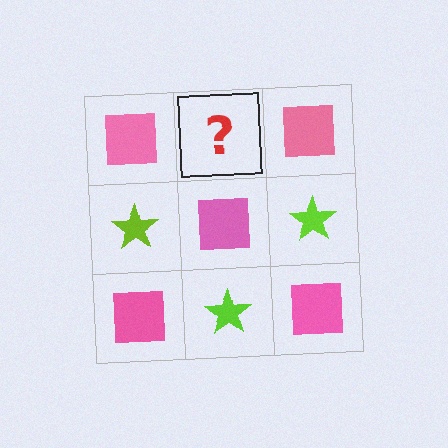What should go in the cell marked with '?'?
The missing cell should contain a lime star.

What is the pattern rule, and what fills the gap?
The rule is that it alternates pink square and lime star in a checkerboard pattern. The gap should be filled with a lime star.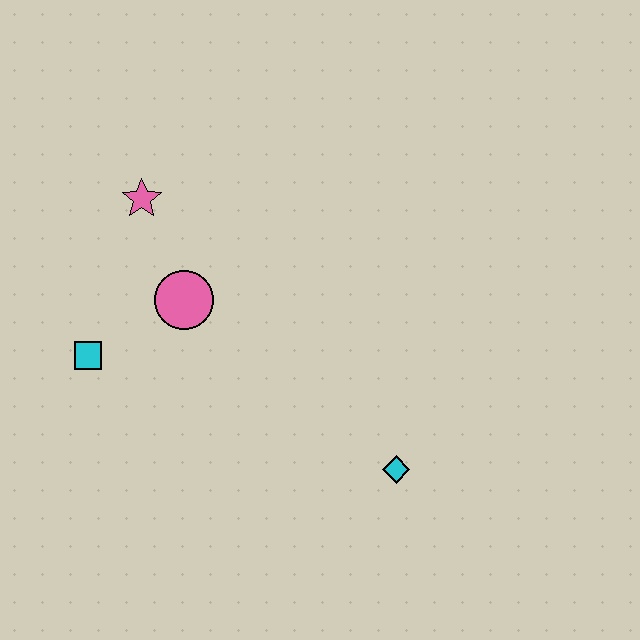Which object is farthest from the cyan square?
The cyan diamond is farthest from the cyan square.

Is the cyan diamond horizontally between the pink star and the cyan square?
No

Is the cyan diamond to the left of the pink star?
No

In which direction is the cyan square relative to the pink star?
The cyan square is below the pink star.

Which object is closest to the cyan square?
The pink circle is closest to the cyan square.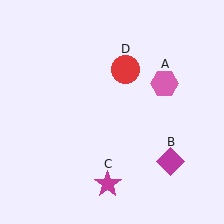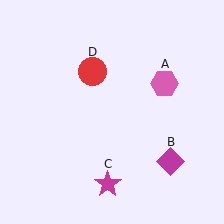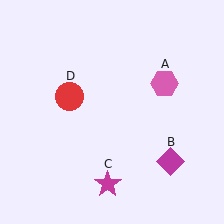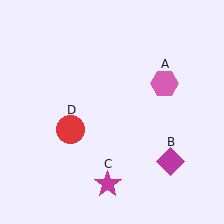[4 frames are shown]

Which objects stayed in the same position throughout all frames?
Pink hexagon (object A) and magenta diamond (object B) and magenta star (object C) remained stationary.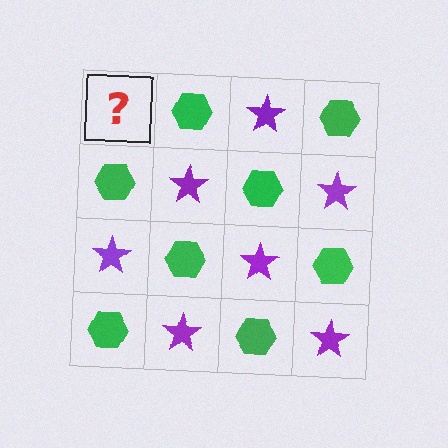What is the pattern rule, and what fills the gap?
The rule is that it alternates purple star and green hexagon in a checkerboard pattern. The gap should be filled with a purple star.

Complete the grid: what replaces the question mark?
The question mark should be replaced with a purple star.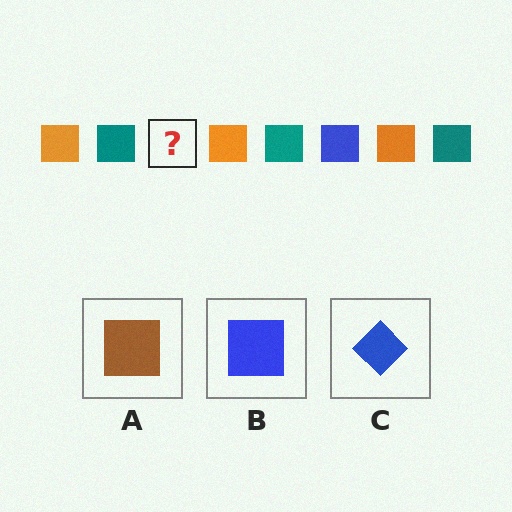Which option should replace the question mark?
Option B.